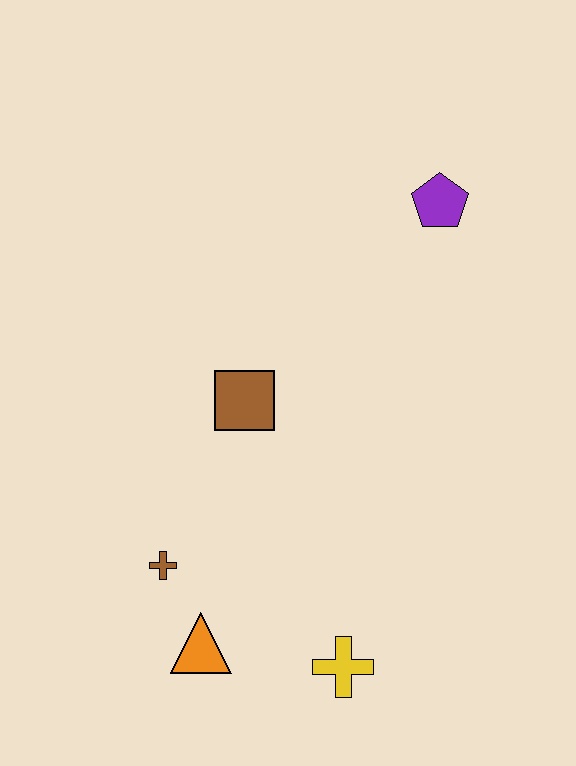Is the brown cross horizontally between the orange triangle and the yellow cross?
No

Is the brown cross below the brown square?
Yes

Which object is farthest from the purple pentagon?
The orange triangle is farthest from the purple pentagon.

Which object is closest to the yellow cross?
The orange triangle is closest to the yellow cross.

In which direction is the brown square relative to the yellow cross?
The brown square is above the yellow cross.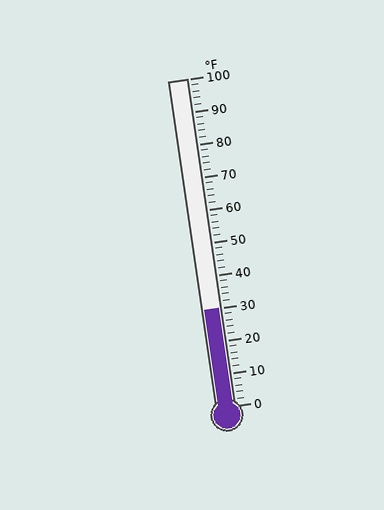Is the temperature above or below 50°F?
The temperature is below 50°F.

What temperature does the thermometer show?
The thermometer shows approximately 30°F.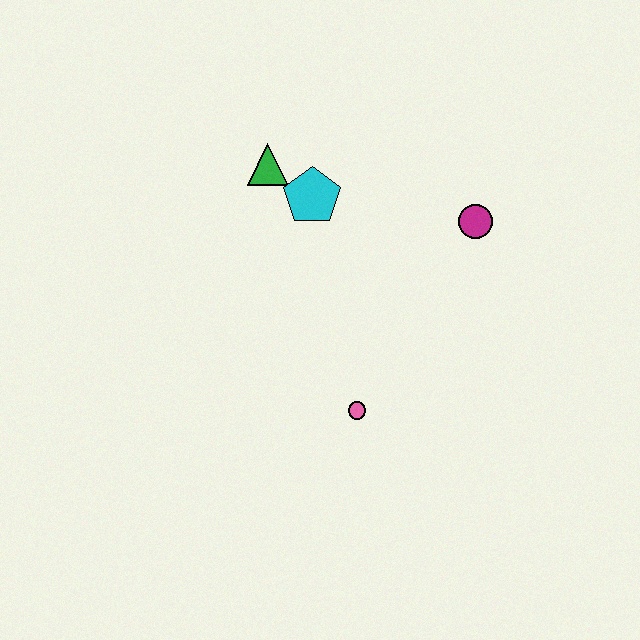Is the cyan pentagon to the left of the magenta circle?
Yes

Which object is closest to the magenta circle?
The cyan pentagon is closest to the magenta circle.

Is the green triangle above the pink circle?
Yes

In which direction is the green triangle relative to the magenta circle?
The green triangle is to the left of the magenta circle.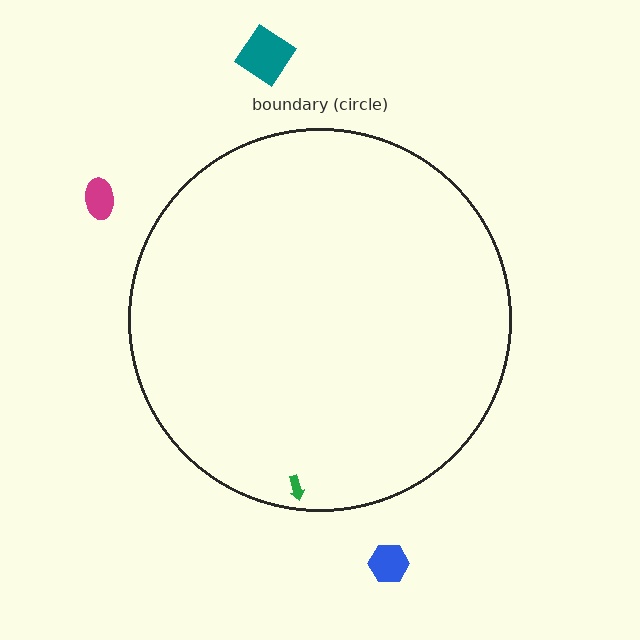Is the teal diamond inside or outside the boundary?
Outside.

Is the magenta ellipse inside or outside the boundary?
Outside.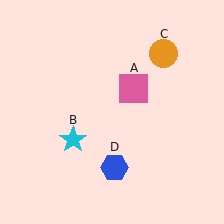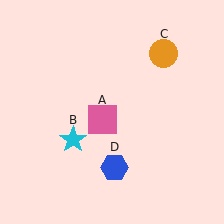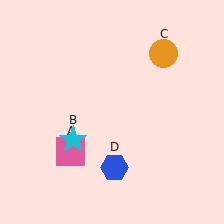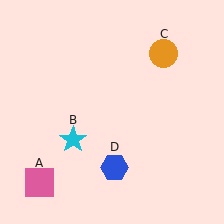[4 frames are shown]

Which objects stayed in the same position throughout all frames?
Cyan star (object B) and orange circle (object C) and blue hexagon (object D) remained stationary.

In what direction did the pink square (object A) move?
The pink square (object A) moved down and to the left.